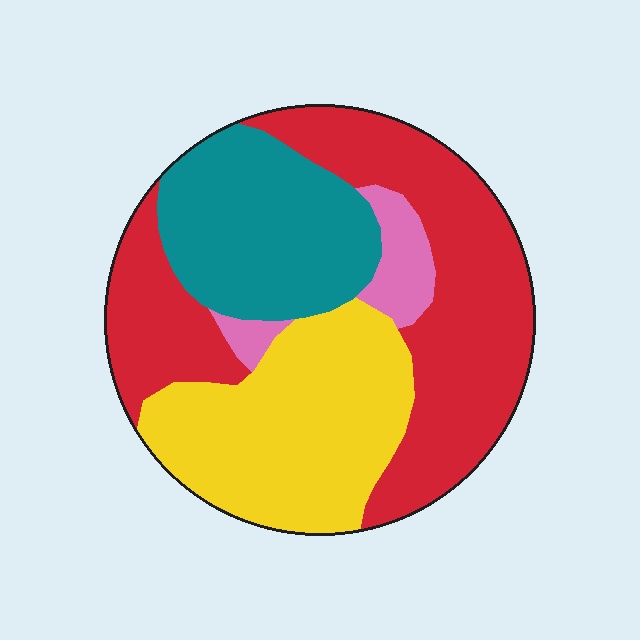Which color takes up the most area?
Red, at roughly 40%.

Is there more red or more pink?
Red.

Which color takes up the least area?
Pink, at roughly 5%.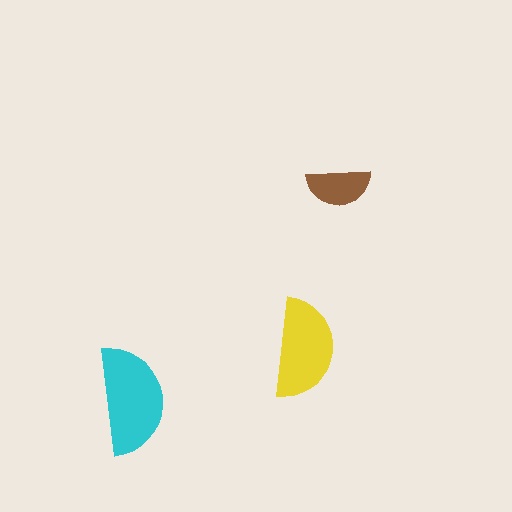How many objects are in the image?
There are 3 objects in the image.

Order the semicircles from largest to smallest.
the cyan one, the yellow one, the brown one.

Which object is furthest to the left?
The cyan semicircle is leftmost.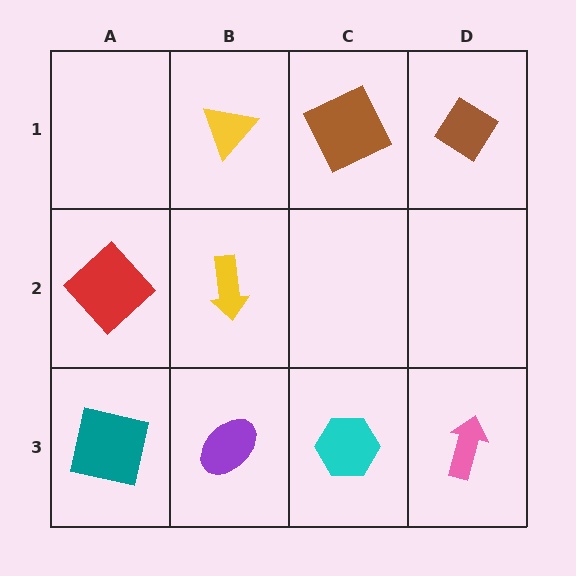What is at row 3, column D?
A pink arrow.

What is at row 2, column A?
A red diamond.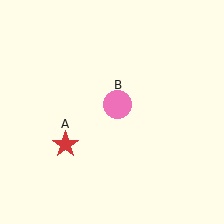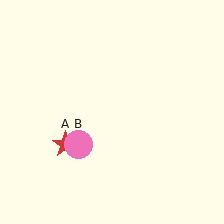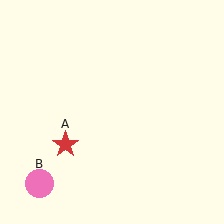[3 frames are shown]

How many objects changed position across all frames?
1 object changed position: pink circle (object B).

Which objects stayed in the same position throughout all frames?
Red star (object A) remained stationary.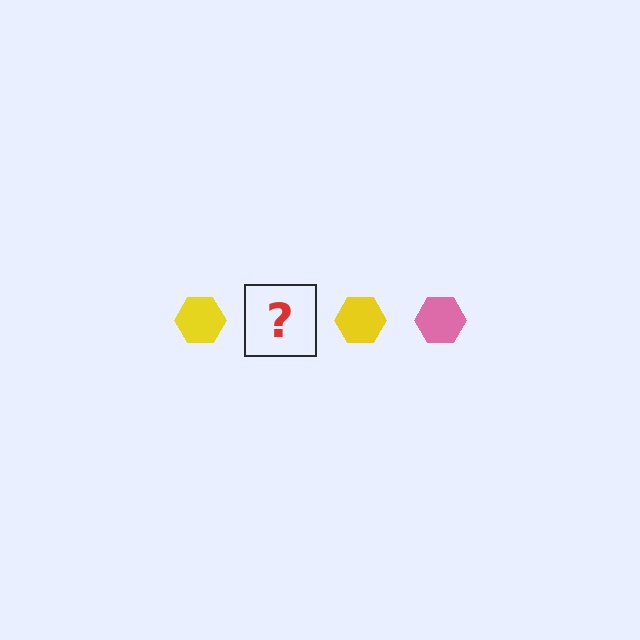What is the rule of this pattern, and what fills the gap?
The rule is that the pattern cycles through yellow, pink hexagons. The gap should be filled with a pink hexagon.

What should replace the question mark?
The question mark should be replaced with a pink hexagon.